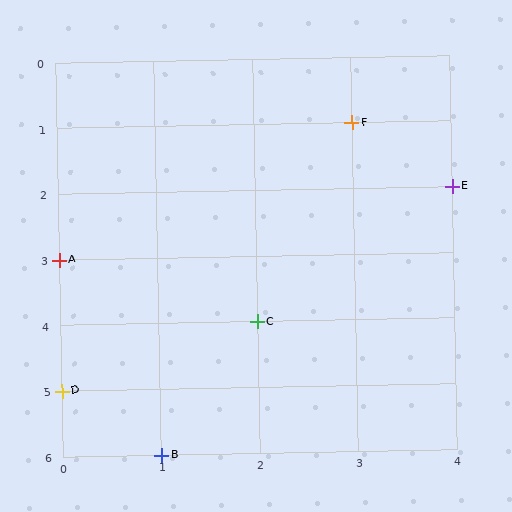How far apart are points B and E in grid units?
Points B and E are 3 columns and 4 rows apart (about 5.0 grid units diagonally).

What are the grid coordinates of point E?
Point E is at grid coordinates (4, 2).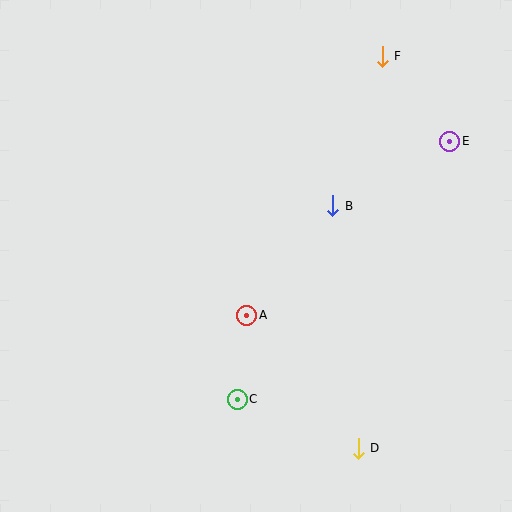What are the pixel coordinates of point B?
Point B is at (333, 206).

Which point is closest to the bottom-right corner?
Point D is closest to the bottom-right corner.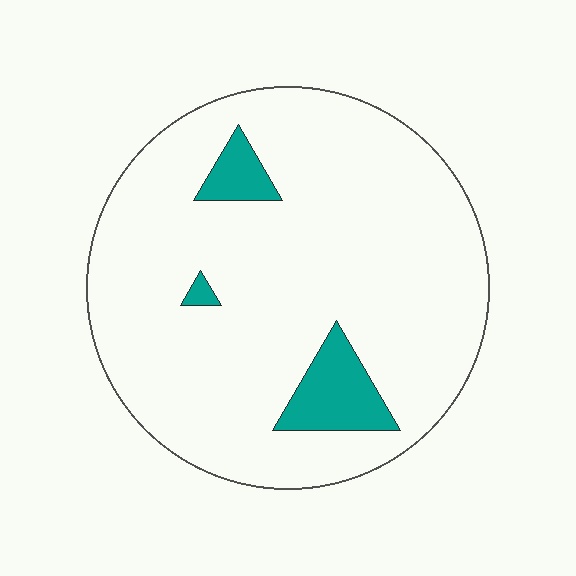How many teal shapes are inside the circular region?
3.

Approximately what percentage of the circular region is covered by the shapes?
Approximately 10%.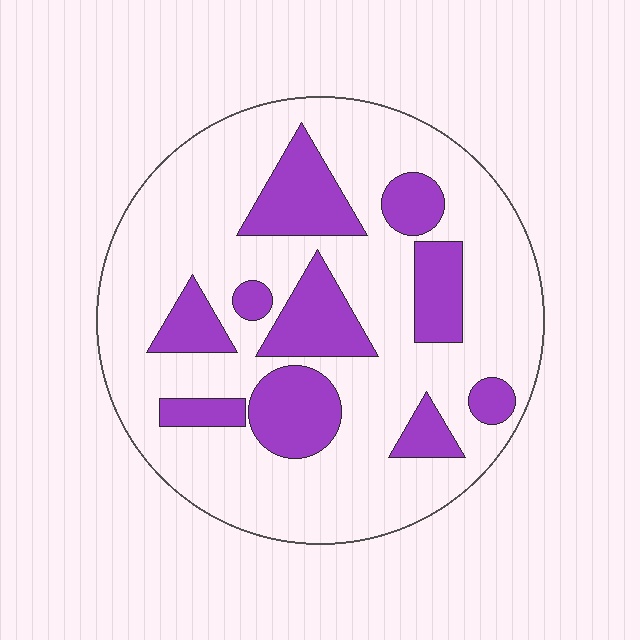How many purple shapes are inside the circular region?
10.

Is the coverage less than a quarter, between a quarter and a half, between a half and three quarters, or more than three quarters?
Between a quarter and a half.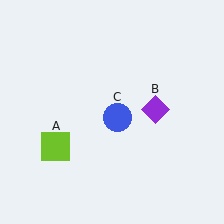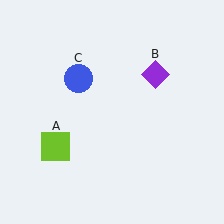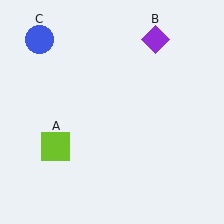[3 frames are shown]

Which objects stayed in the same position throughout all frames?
Lime square (object A) remained stationary.